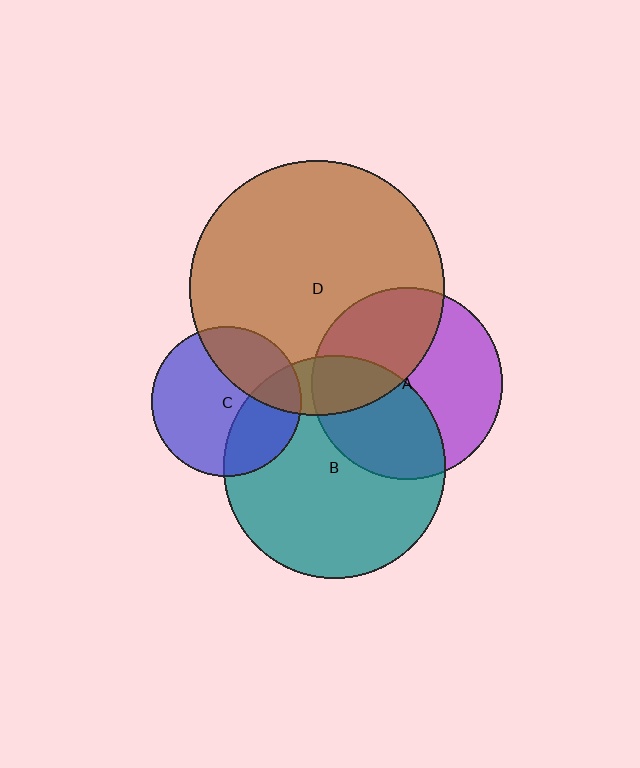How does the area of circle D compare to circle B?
Approximately 1.3 times.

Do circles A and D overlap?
Yes.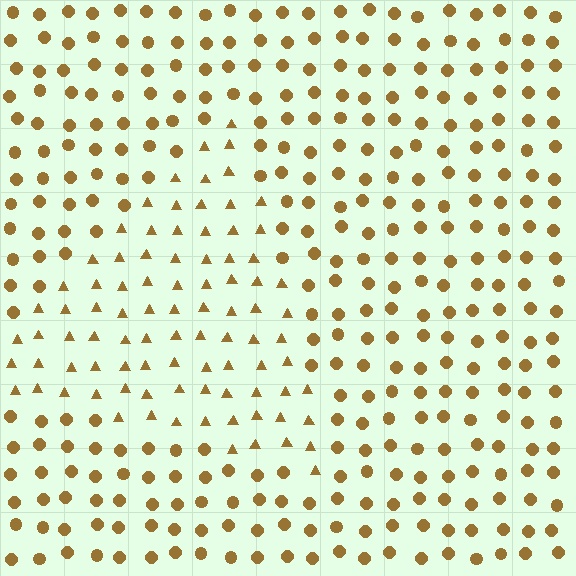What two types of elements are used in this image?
The image uses triangles inside the triangle region and circles outside it.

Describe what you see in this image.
The image is filled with small brown elements arranged in a uniform grid. A triangle-shaped region contains triangles, while the surrounding area contains circles. The boundary is defined purely by the change in element shape.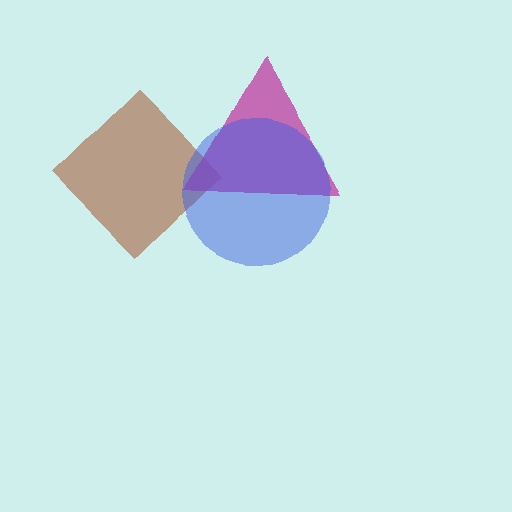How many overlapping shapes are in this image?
There are 3 overlapping shapes in the image.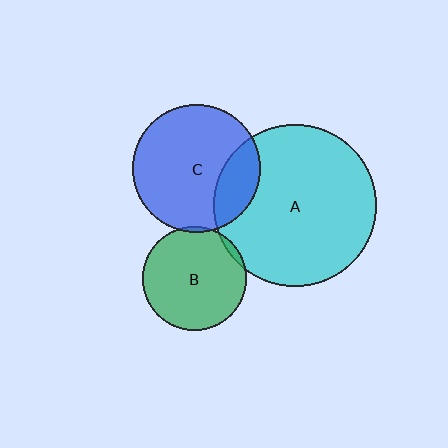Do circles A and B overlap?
Yes.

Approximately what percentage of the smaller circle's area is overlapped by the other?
Approximately 5%.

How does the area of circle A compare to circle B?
Approximately 2.5 times.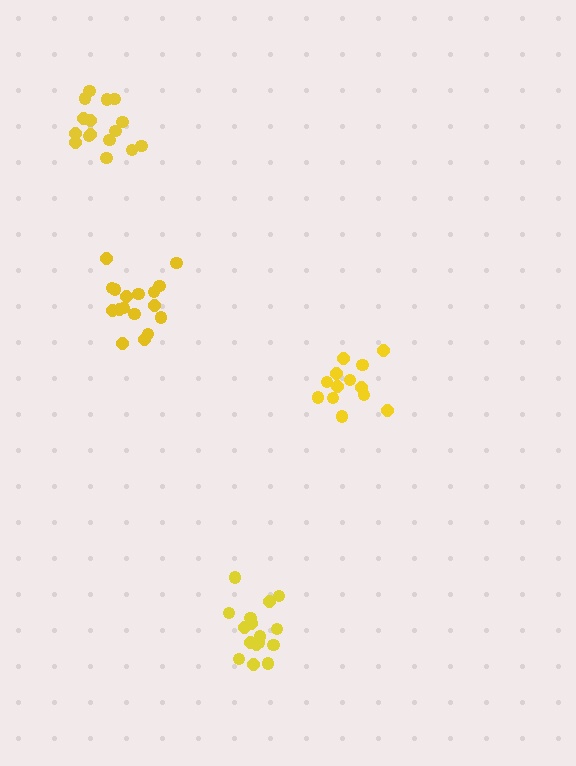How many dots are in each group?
Group 1: 16 dots, Group 2: 13 dots, Group 3: 16 dots, Group 4: 17 dots (62 total).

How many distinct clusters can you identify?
There are 4 distinct clusters.